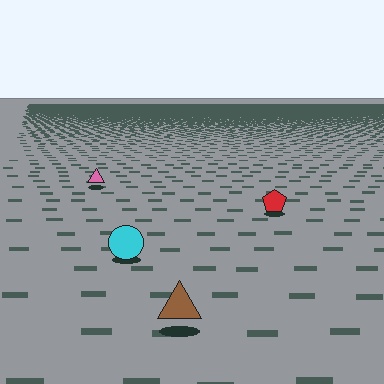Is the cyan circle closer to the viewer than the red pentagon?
Yes. The cyan circle is closer — you can tell from the texture gradient: the ground texture is coarser near it.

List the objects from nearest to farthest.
From nearest to farthest: the brown triangle, the cyan circle, the red pentagon, the pink triangle.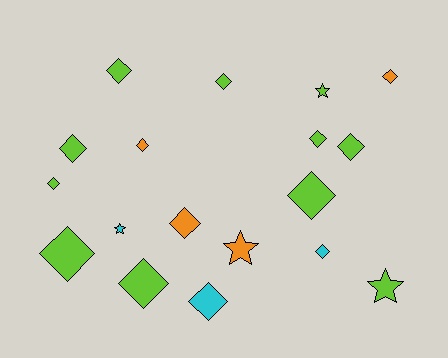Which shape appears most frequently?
Diamond, with 14 objects.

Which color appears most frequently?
Lime, with 11 objects.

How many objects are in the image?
There are 18 objects.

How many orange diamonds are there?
There are 3 orange diamonds.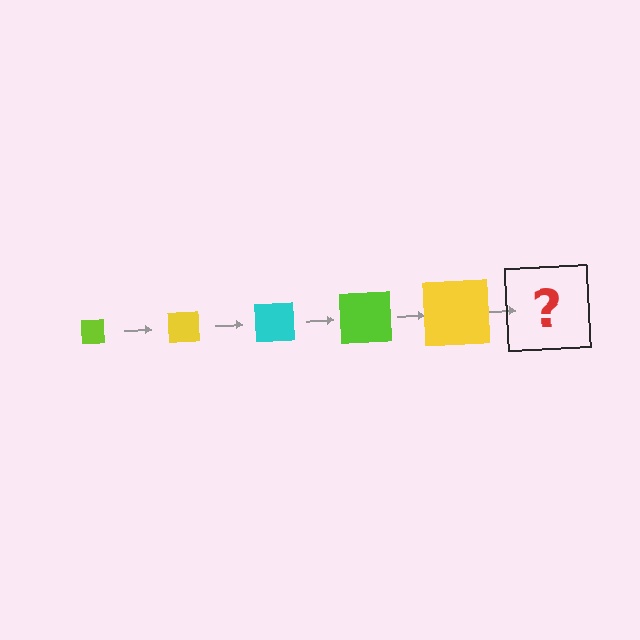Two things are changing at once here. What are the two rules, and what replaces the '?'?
The two rules are that the square grows larger each step and the color cycles through lime, yellow, and cyan. The '?' should be a cyan square, larger than the previous one.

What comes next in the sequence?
The next element should be a cyan square, larger than the previous one.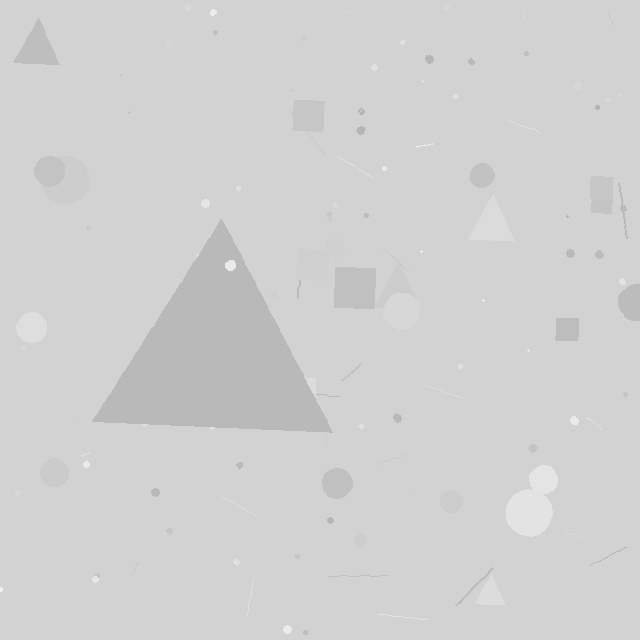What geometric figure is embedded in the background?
A triangle is embedded in the background.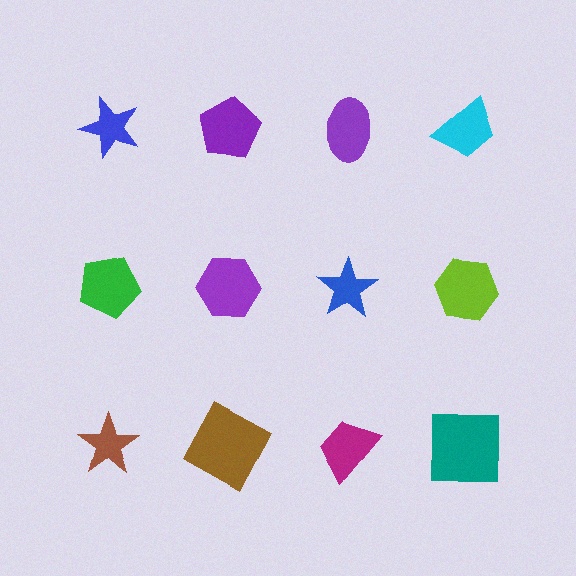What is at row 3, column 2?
A brown square.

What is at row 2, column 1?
A green pentagon.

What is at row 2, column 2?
A purple hexagon.